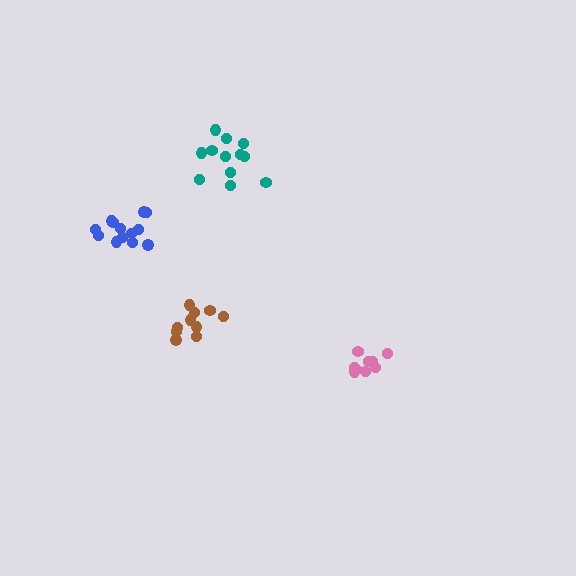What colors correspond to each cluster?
The clusters are colored: brown, teal, pink, blue.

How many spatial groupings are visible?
There are 4 spatial groupings.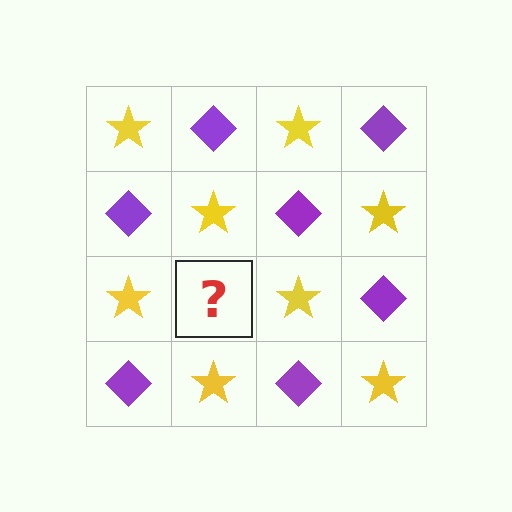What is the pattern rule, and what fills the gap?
The rule is that it alternates yellow star and purple diamond in a checkerboard pattern. The gap should be filled with a purple diamond.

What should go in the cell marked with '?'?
The missing cell should contain a purple diamond.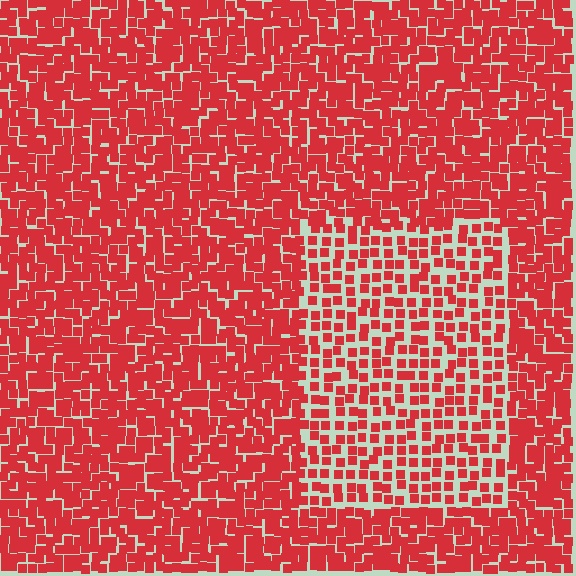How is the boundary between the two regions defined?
The boundary is defined by a change in element density (approximately 1.8x ratio). All elements are the same color, size, and shape.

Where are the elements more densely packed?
The elements are more densely packed outside the rectangle boundary.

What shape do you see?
I see a rectangle.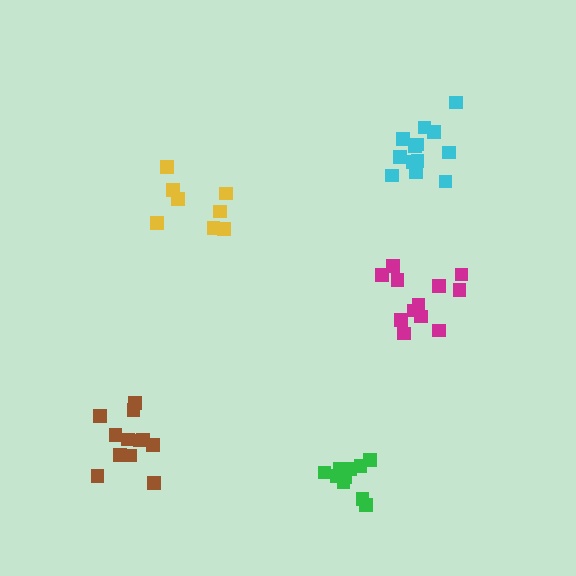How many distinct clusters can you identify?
There are 5 distinct clusters.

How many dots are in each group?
Group 1: 13 dots, Group 2: 10 dots, Group 3: 12 dots, Group 4: 8 dots, Group 5: 12 dots (55 total).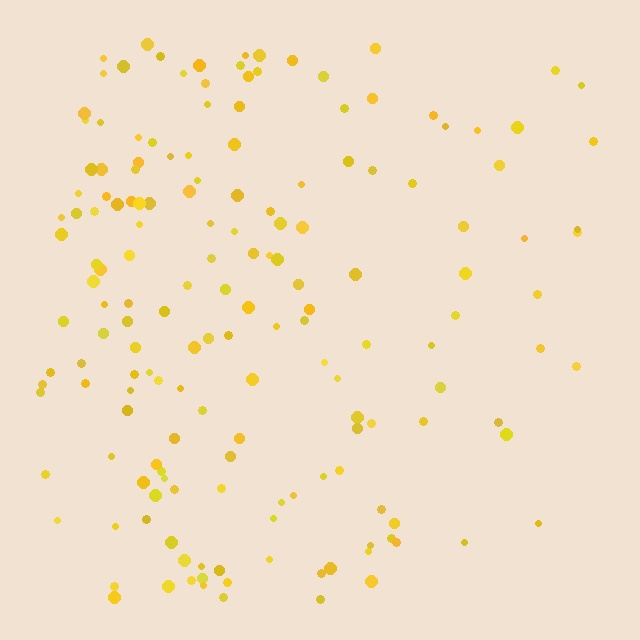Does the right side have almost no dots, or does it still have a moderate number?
Still a moderate number, just noticeably fewer than the left.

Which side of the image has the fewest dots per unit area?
The right.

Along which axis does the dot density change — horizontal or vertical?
Horizontal.